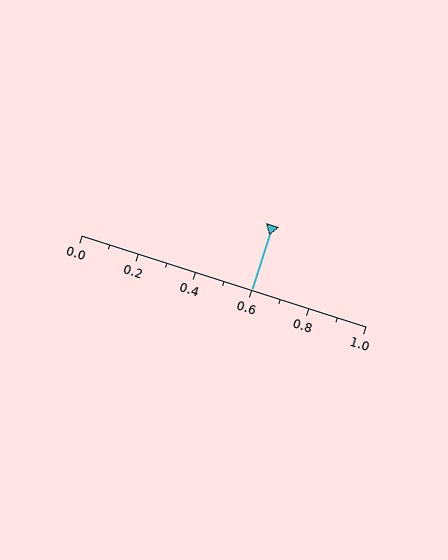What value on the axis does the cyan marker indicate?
The marker indicates approximately 0.6.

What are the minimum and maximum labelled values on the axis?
The axis runs from 0.0 to 1.0.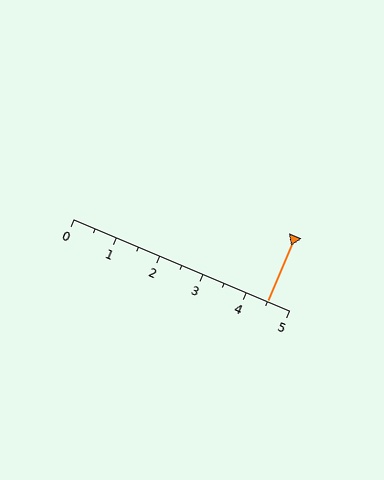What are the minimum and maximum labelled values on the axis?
The axis runs from 0 to 5.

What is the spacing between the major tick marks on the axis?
The major ticks are spaced 1 apart.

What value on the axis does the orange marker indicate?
The marker indicates approximately 4.5.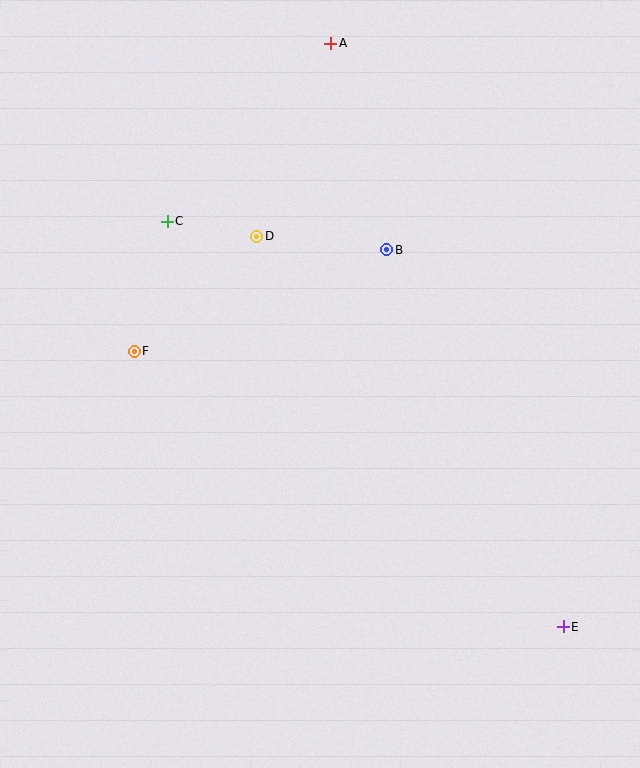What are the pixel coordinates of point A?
Point A is at (331, 43).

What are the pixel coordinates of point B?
Point B is at (387, 250).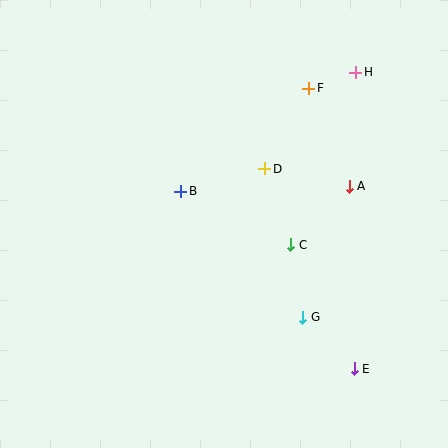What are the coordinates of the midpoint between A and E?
The midpoint between A and E is at (352, 278).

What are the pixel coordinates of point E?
Point E is at (354, 369).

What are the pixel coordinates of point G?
Point G is at (303, 317).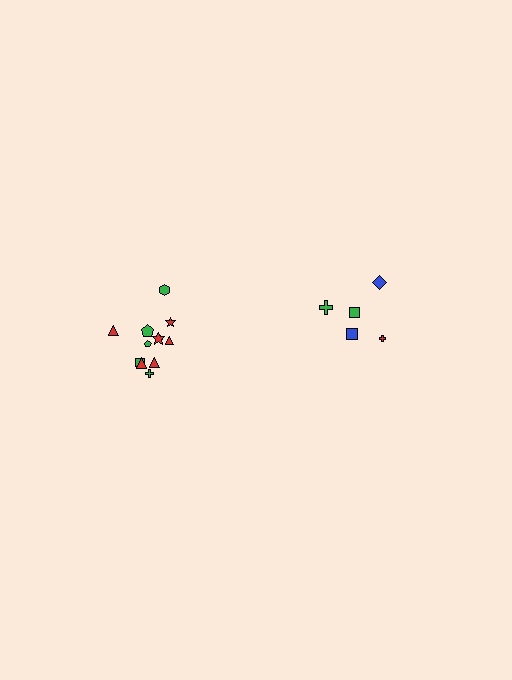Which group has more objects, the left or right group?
The left group.